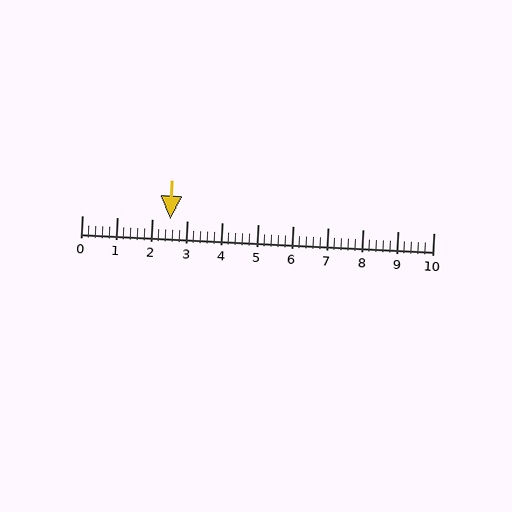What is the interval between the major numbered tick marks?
The major tick marks are spaced 1 units apart.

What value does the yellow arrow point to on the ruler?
The yellow arrow points to approximately 2.5.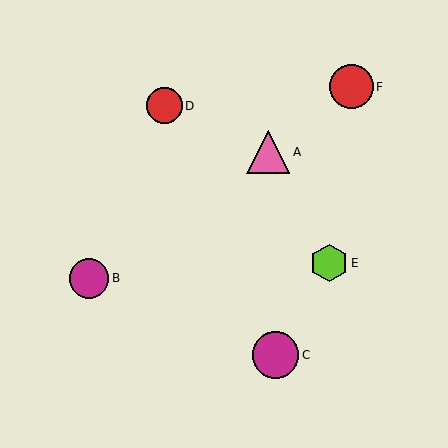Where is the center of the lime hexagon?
The center of the lime hexagon is at (329, 263).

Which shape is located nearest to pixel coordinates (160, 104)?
The red circle (labeled D) at (164, 106) is nearest to that location.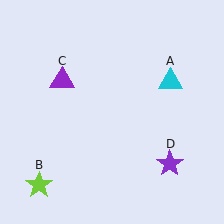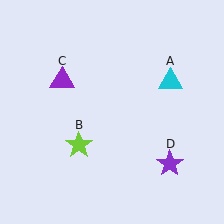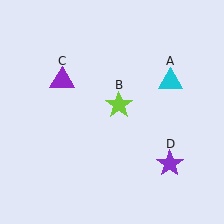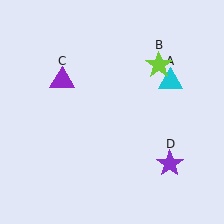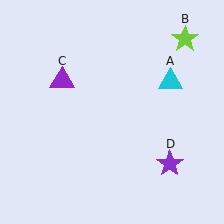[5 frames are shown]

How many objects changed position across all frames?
1 object changed position: lime star (object B).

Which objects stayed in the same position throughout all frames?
Cyan triangle (object A) and purple triangle (object C) and purple star (object D) remained stationary.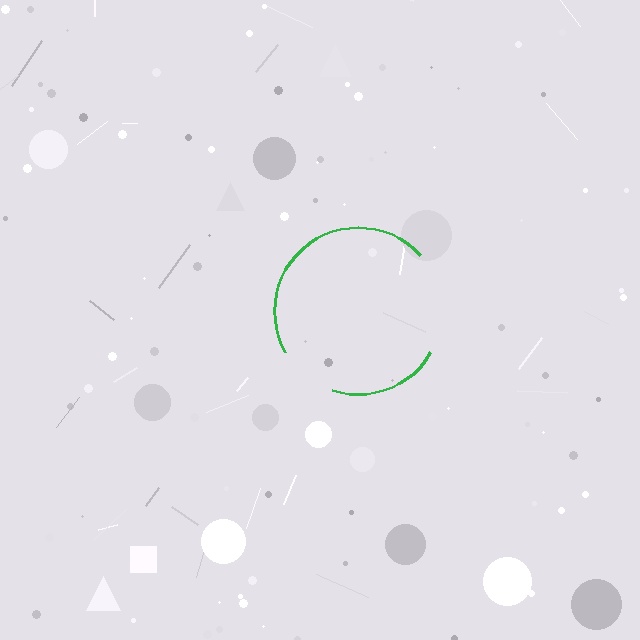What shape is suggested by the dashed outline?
The dashed outline suggests a circle.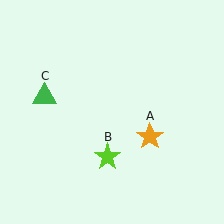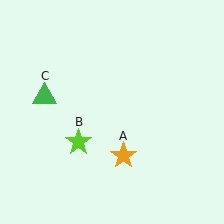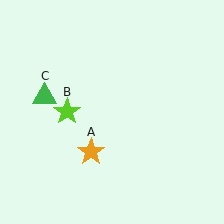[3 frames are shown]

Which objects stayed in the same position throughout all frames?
Green triangle (object C) remained stationary.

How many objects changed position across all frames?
2 objects changed position: orange star (object A), lime star (object B).